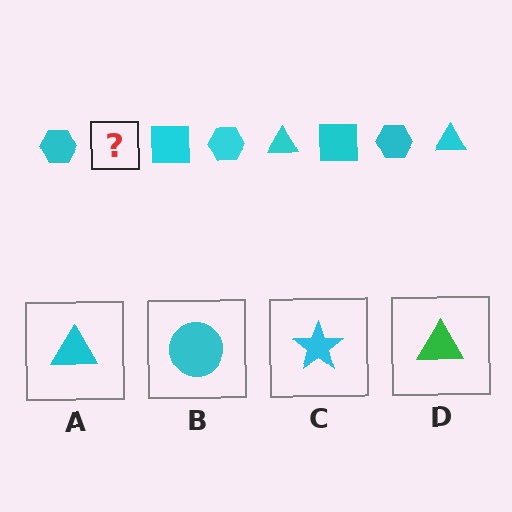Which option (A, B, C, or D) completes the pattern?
A.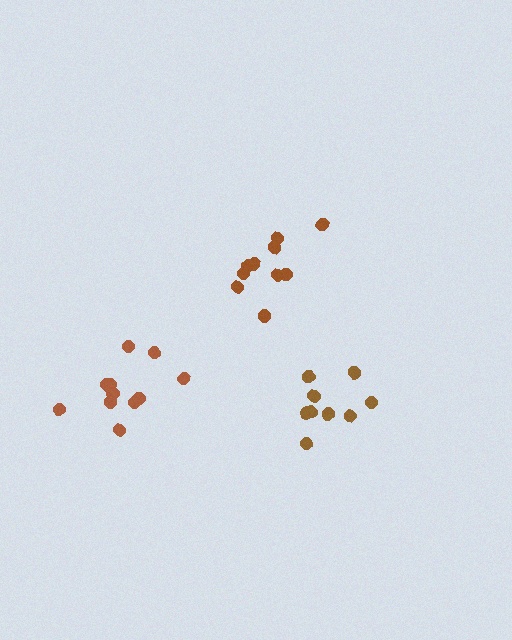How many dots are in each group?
Group 1: 9 dots, Group 2: 10 dots, Group 3: 12 dots (31 total).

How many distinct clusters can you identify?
There are 3 distinct clusters.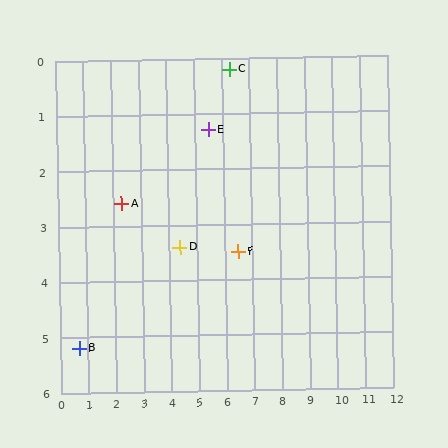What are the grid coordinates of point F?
Point F is at approximately (6.5, 3.5).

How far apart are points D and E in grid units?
Points D and E are about 2.4 grid units apart.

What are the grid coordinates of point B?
Point B is at approximately (0.7, 5.2).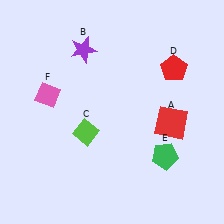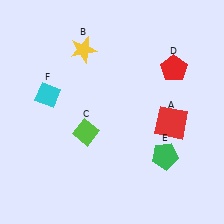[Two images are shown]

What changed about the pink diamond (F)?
In Image 1, F is pink. In Image 2, it changed to cyan.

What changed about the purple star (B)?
In Image 1, B is purple. In Image 2, it changed to yellow.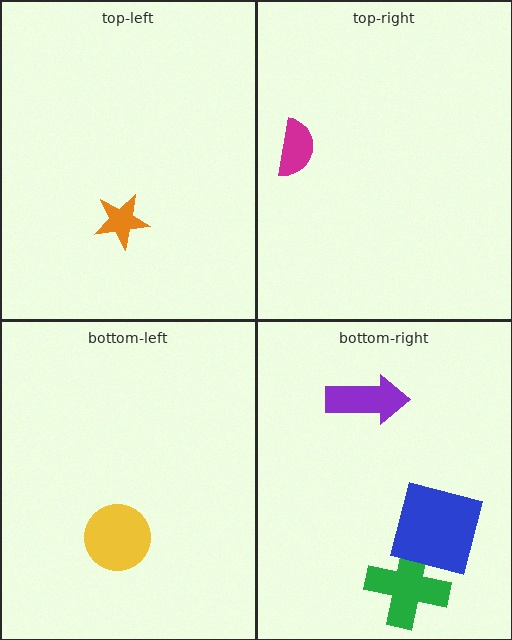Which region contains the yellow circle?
The bottom-left region.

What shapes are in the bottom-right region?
The green cross, the purple arrow, the blue square.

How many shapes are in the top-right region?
1.